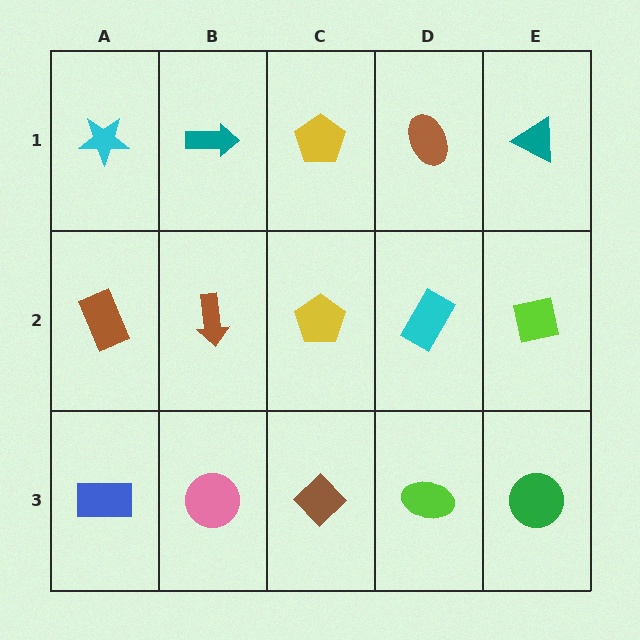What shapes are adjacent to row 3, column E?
A lime square (row 2, column E), a lime ellipse (row 3, column D).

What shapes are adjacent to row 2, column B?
A teal arrow (row 1, column B), a pink circle (row 3, column B), a brown rectangle (row 2, column A), a yellow pentagon (row 2, column C).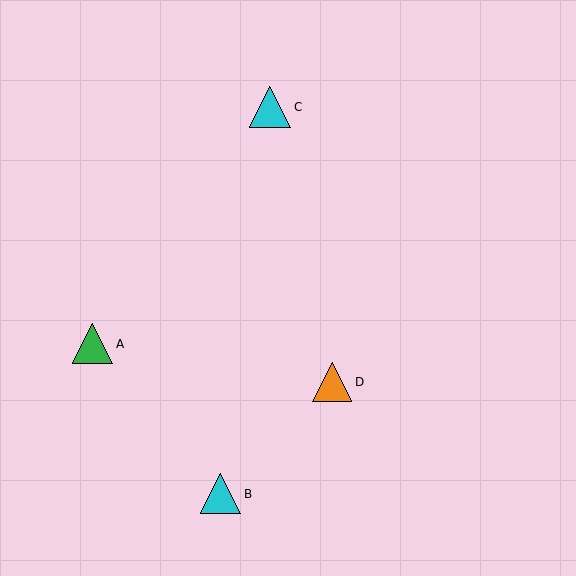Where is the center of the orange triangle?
The center of the orange triangle is at (332, 382).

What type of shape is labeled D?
Shape D is an orange triangle.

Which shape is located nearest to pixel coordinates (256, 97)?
The cyan triangle (labeled C) at (270, 107) is nearest to that location.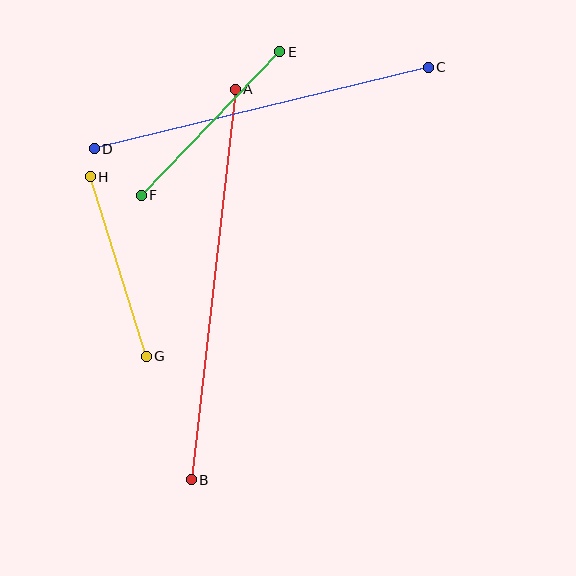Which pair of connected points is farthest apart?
Points A and B are farthest apart.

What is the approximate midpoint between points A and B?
The midpoint is at approximately (213, 284) pixels.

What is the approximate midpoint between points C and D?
The midpoint is at approximately (261, 108) pixels.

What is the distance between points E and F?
The distance is approximately 199 pixels.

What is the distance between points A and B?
The distance is approximately 393 pixels.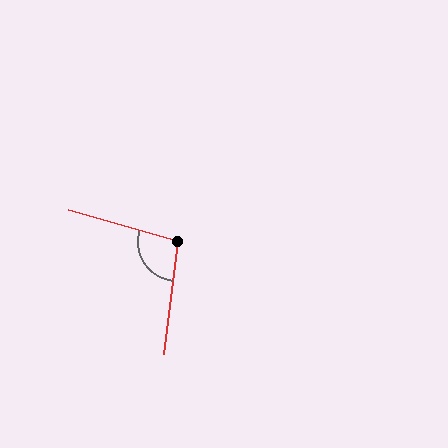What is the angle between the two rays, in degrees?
Approximately 99 degrees.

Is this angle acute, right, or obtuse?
It is obtuse.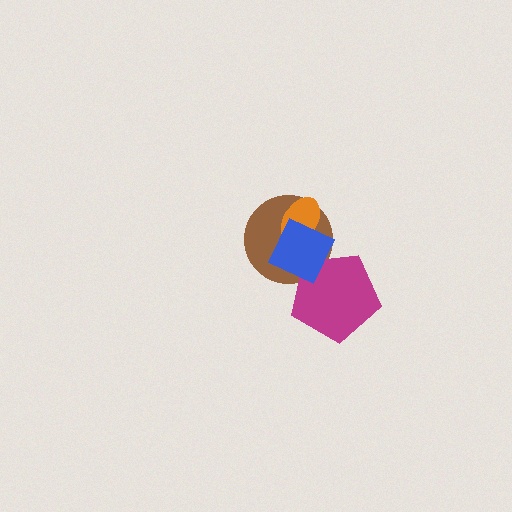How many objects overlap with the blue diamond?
3 objects overlap with the blue diamond.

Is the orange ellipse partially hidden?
Yes, it is partially covered by another shape.